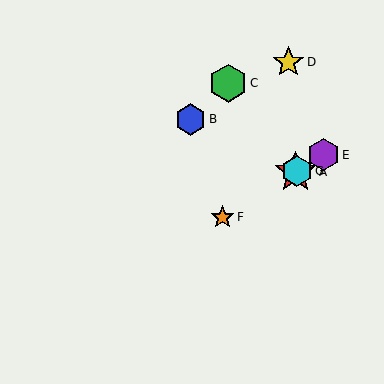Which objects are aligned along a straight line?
Objects A, E, F, G are aligned along a straight line.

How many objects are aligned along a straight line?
4 objects (A, E, F, G) are aligned along a straight line.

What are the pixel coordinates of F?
Object F is at (222, 217).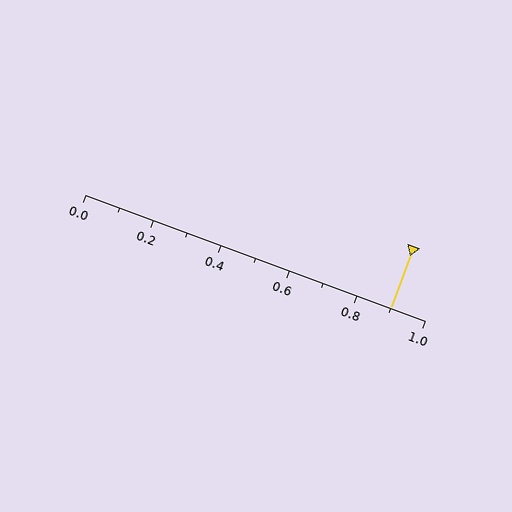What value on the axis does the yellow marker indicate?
The marker indicates approximately 0.9.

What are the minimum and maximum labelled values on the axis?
The axis runs from 0.0 to 1.0.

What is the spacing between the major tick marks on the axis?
The major ticks are spaced 0.2 apart.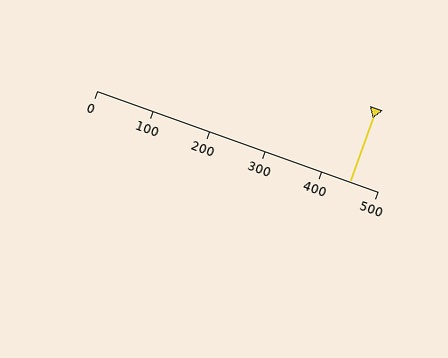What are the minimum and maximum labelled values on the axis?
The axis runs from 0 to 500.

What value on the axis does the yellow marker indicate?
The marker indicates approximately 450.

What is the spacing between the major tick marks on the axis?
The major ticks are spaced 100 apart.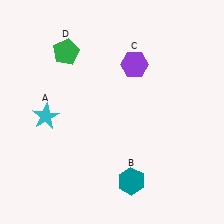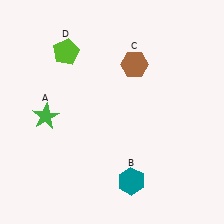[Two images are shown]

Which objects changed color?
A changed from cyan to green. C changed from purple to brown. D changed from green to lime.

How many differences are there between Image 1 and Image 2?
There are 3 differences between the two images.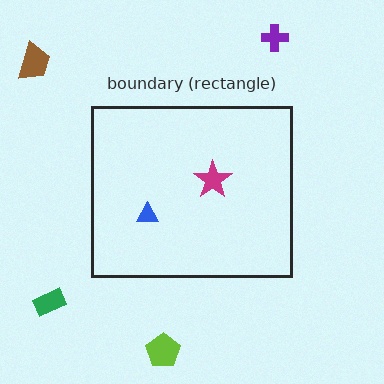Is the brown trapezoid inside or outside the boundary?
Outside.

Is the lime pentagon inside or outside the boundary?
Outside.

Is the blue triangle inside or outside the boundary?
Inside.